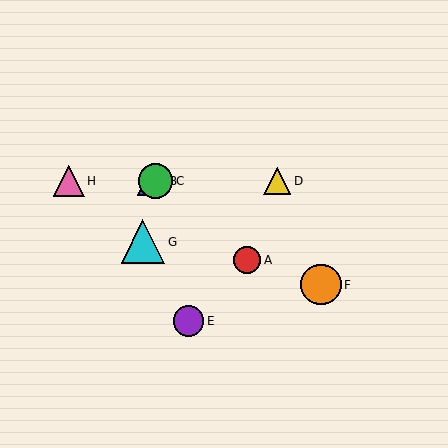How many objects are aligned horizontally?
4 objects (B, C, D, H) are aligned horizontally.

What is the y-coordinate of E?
Object E is at y≈321.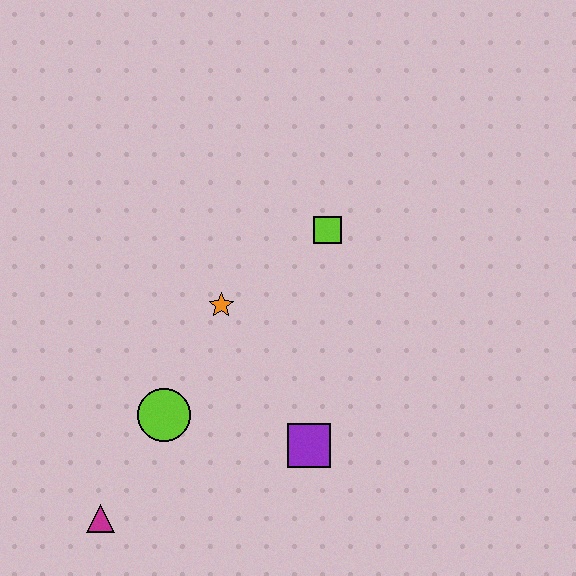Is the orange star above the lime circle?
Yes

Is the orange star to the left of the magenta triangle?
No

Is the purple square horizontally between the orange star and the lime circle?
No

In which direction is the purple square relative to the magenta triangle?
The purple square is to the right of the magenta triangle.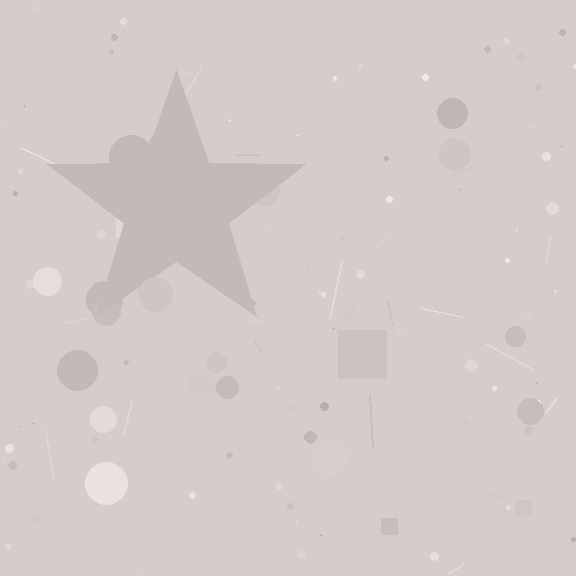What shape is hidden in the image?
A star is hidden in the image.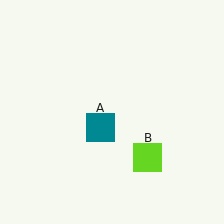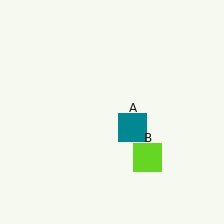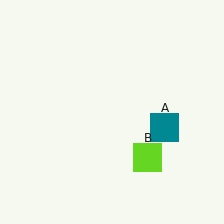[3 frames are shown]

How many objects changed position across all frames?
1 object changed position: teal square (object A).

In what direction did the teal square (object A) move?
The teal square (object A) moved right.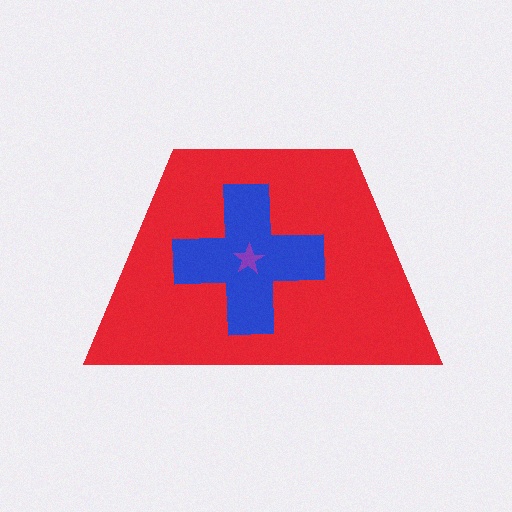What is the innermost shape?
The purple star.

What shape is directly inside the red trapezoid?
The blue cross.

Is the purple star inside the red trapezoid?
Yes.